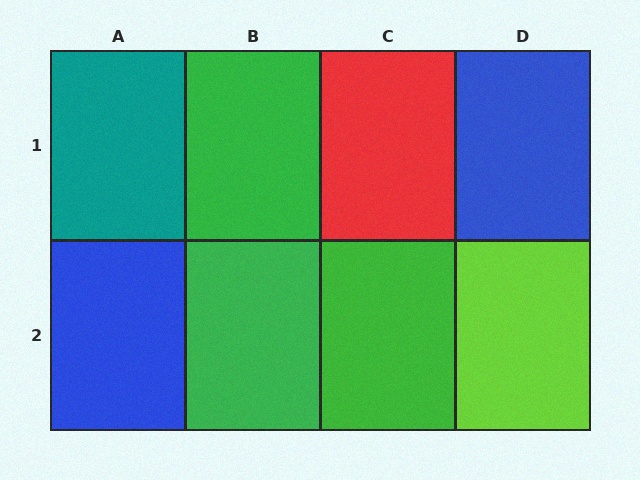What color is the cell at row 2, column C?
Green.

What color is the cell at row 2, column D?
Lime.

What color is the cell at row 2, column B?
Green.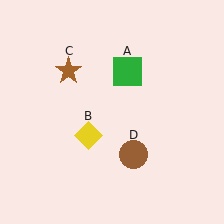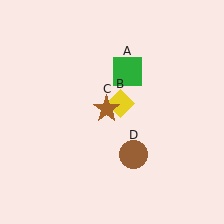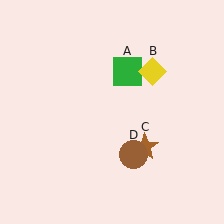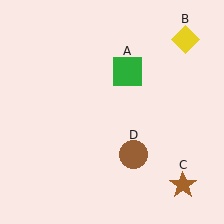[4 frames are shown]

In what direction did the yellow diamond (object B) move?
The yellow diamond (object B) moved up and to the right.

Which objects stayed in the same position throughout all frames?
Green square (object A) and brown circle (object D) remained stationary.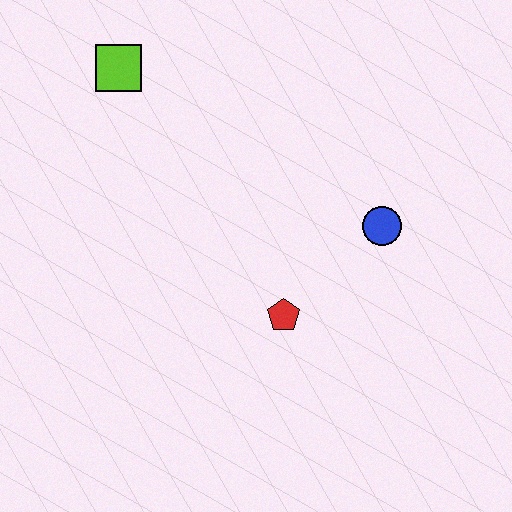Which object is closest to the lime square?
The red pentagon is closest to the lime square.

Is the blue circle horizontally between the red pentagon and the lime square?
No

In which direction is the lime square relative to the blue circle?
The lime square is to the left of the blue circle.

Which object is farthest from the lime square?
The blue circle is farthest from the lime square.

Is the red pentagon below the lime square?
Yes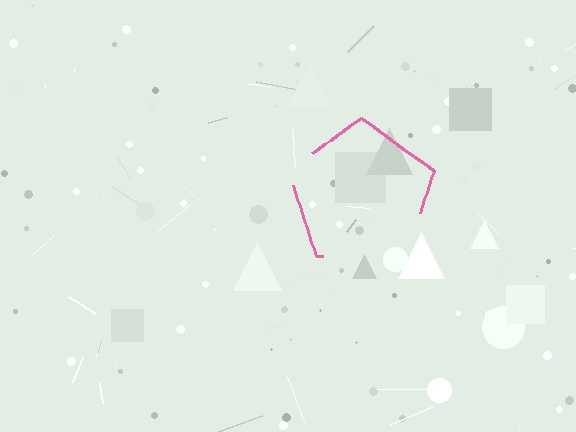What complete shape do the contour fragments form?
The contour fragments form a pentagon.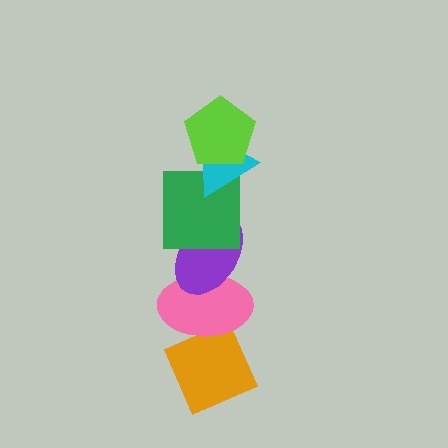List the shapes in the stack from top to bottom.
From top to bottom: the lime pentagon, the cyan triangle, the green square, the purple ellipse, the pink ellipse, the orange diamond.